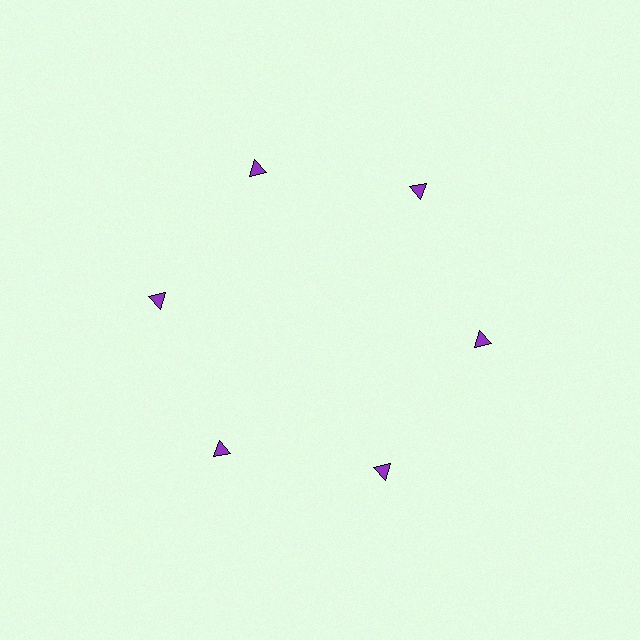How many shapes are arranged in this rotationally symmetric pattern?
There are 6 shapes, arranged in 6 groups of 1.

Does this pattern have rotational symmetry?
Yes, this pattern has 6-fold rotational symmetry. It looks the same after rotating 60 degrees around the center.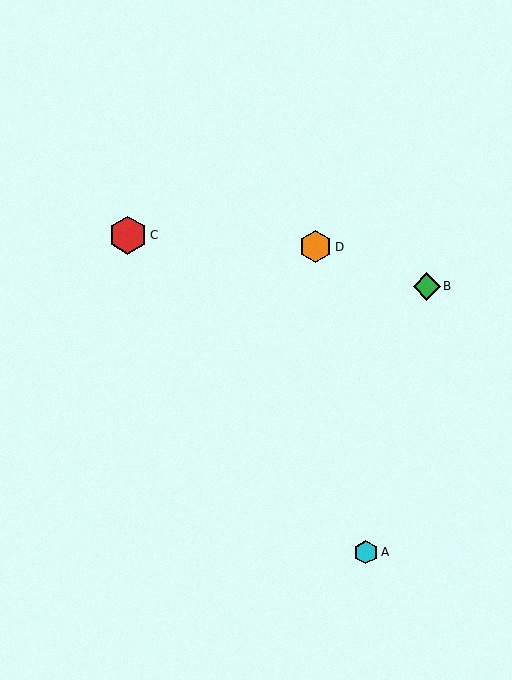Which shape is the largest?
The red hexagon (labeled C) is the largest.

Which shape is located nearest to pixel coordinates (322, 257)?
The orange hexagon (labeled D) at (315, 247) is nearest to that location.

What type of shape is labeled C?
Shape C is a red hexagon.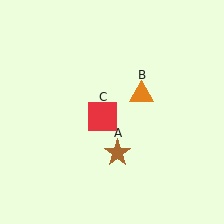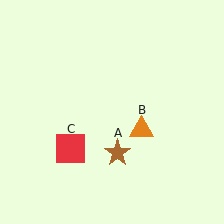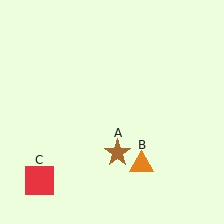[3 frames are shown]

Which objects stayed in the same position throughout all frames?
Brown star (object A) remained stationary.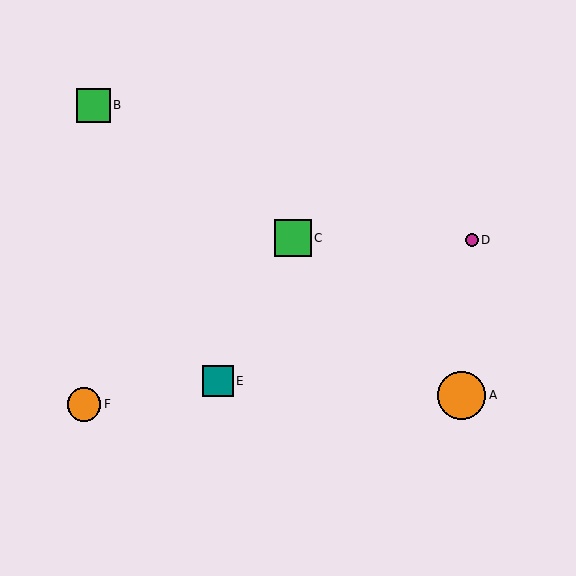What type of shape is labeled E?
Shape E is a teal square.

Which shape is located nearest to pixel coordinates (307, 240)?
The green square (labeled C) at (293, 238) is nearest to that location.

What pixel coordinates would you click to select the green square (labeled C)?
Click at (293, 238) to select the green square C.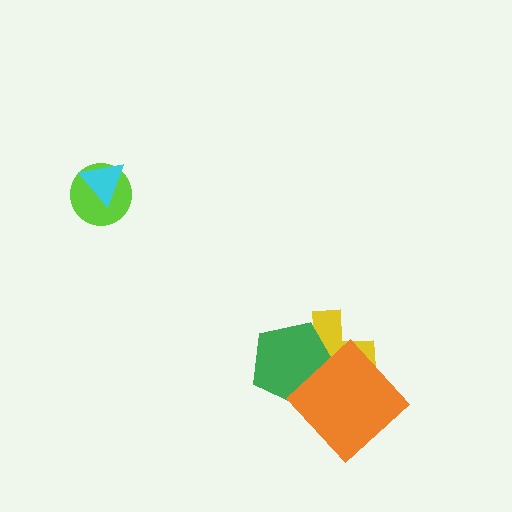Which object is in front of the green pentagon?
The orange diamond is in front of the green pentagon.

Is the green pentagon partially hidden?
Yes, it is partially covered by another shape.